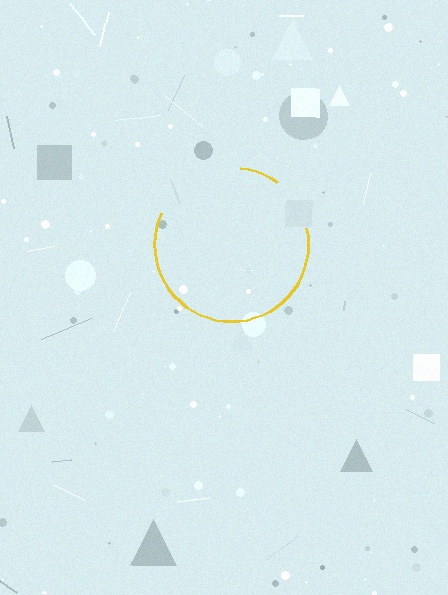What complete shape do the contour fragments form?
The contour fragments form a circle.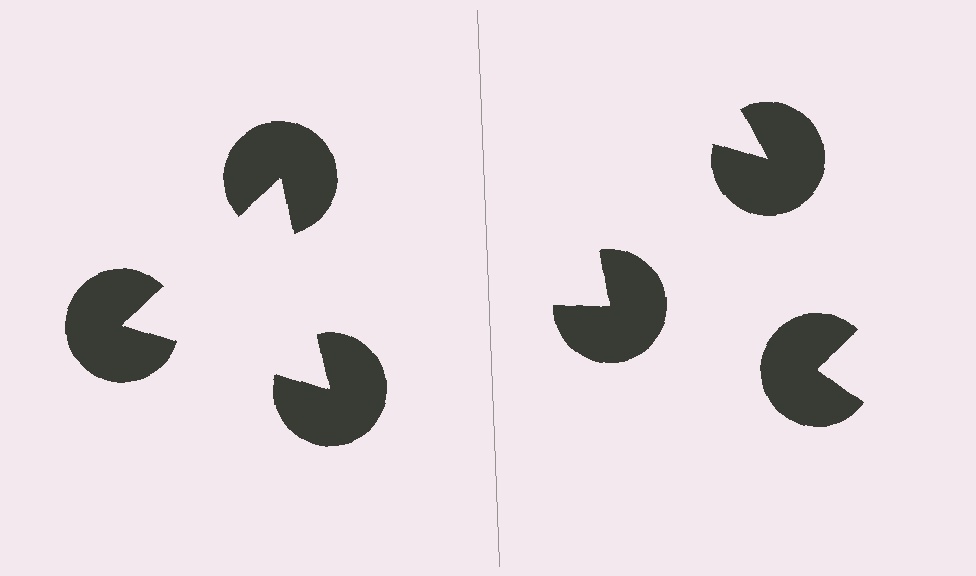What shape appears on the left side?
An illusory triangle.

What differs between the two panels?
The pac-man discs are positioned identically on both sides; only the wedge orientations differ. On the left they align to a triangle; on the right they are misaligned.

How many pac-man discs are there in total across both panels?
6 — 3 on each side.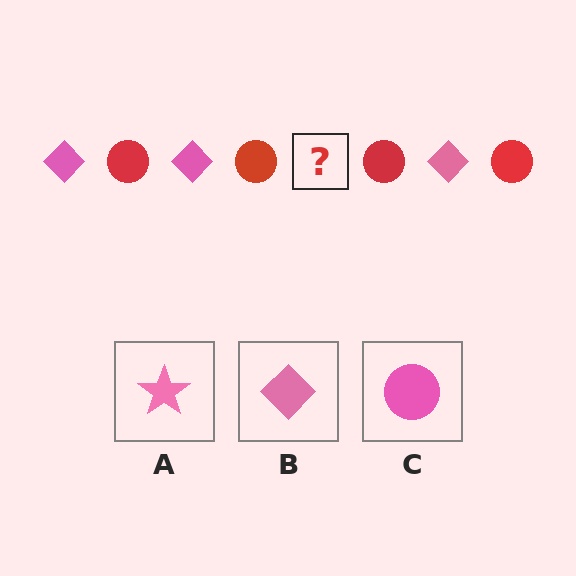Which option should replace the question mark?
Option B.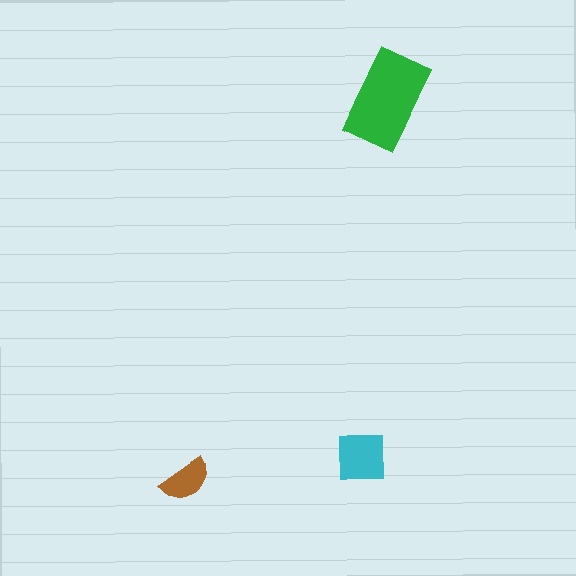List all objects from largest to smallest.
The green rectangle, the cyan square, the brown semicircle.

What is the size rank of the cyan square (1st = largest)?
2nd.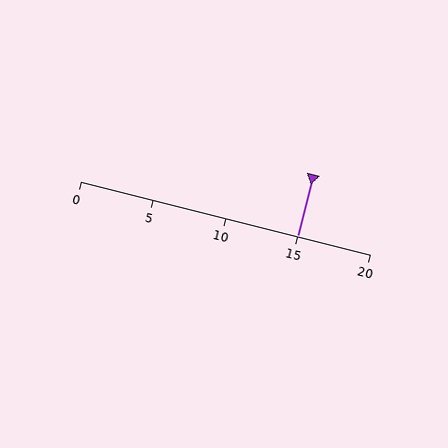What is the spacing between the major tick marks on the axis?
The major ticks are spaced 5 apart.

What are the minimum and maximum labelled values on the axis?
The axis runs from 0 to 20.